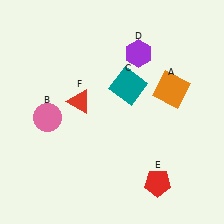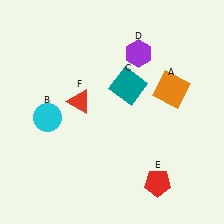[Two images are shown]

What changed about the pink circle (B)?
In Image 1, B is pink. In Image 2, it changed to cyan.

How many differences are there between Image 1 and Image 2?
There is 1 difference between the two images.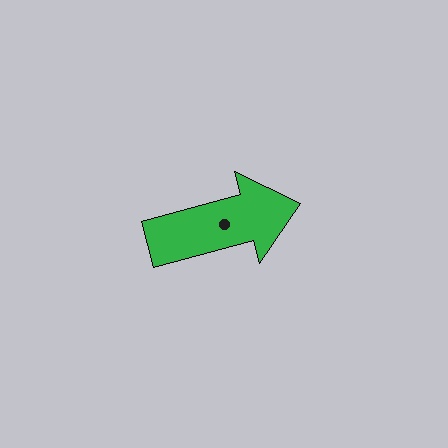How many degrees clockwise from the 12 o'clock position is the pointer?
Approximately 75 degrees.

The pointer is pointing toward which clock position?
Roughly 2 o'clock.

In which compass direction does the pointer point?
East.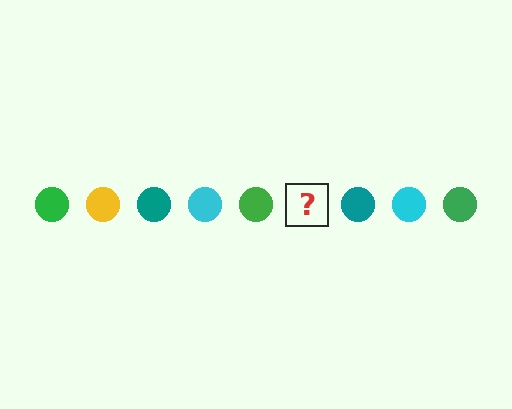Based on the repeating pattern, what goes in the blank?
The blank should be a yellow circle.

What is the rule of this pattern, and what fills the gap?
The rule is that the pattern cycles through green, yellow, teal, cyan circles. The gap should be filled with a yellow circle.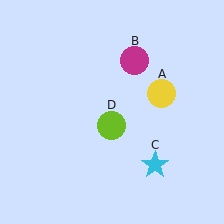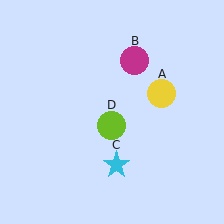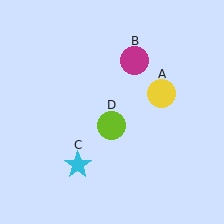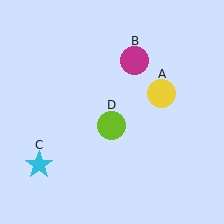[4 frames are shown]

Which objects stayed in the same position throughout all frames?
Yellow circle (object A) and magenta circle (object B) and lime circle (object D) remained stationary.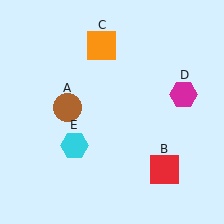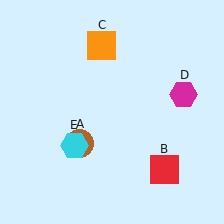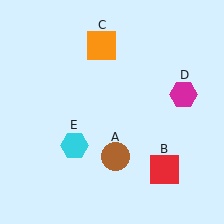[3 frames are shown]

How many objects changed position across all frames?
1 object changed position: brown circle (object A).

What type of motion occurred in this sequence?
The brown circle (object A) rotated counterclockwise around the center of the scene.